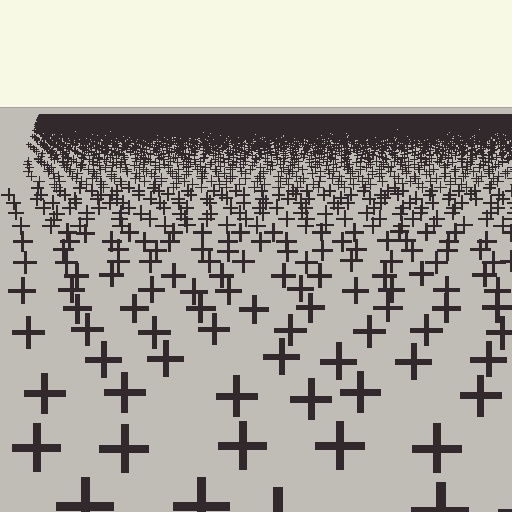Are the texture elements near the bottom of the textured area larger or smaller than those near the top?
Larger. Near the bottom, elements are closer to the viewer and appear at a bigger on-screen size.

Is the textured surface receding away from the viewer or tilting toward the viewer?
The surface is receding away from the viewer. Texture elements get smaller and denser toward the top.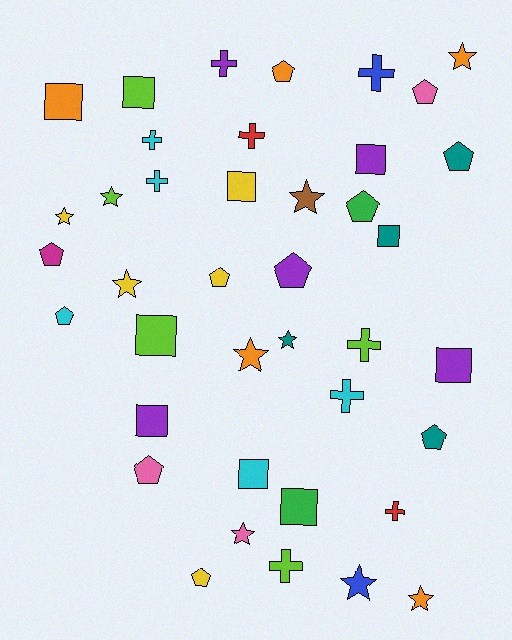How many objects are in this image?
There are 40 objects.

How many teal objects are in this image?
There are 4 teal objects.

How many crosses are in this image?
There are 9 crosses.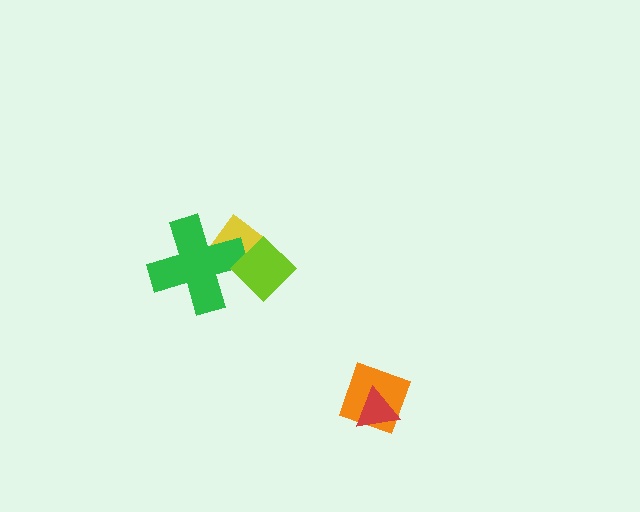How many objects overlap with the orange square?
1 object overlaps with the orange square.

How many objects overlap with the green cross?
2 objects overlap with the green cross.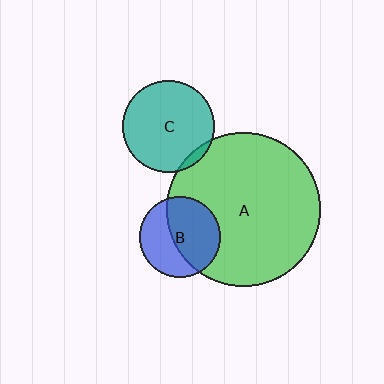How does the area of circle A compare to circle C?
Approximately 2.8 times.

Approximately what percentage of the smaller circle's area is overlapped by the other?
Approximately 55%.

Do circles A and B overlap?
Yes.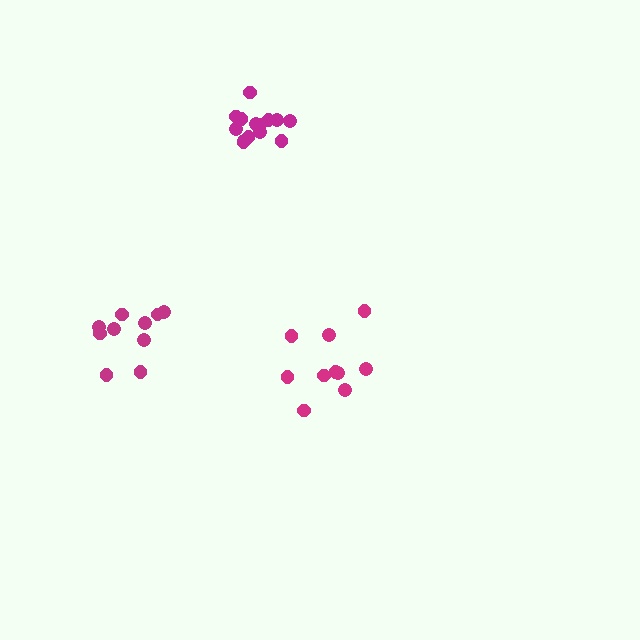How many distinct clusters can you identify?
There are 3 distinct clusters.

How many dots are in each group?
Group 1: 10 dots, Group 2: 10 dots, Group 3: 14 dots (34 total).